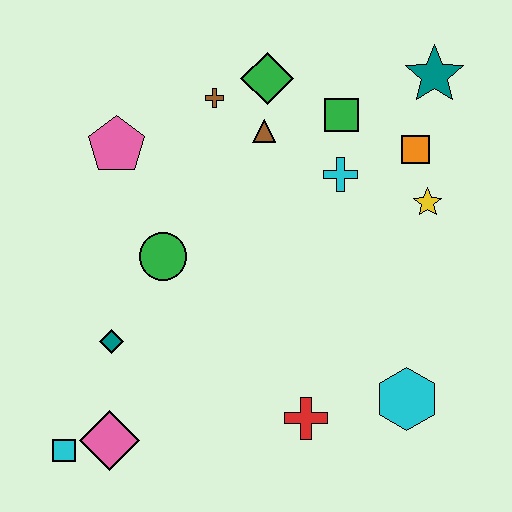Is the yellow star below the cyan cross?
Yes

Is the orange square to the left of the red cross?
No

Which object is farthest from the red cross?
The teal star is farthest from the red cross.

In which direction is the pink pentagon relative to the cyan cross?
The pink pentagon is to the left of the cyan cross.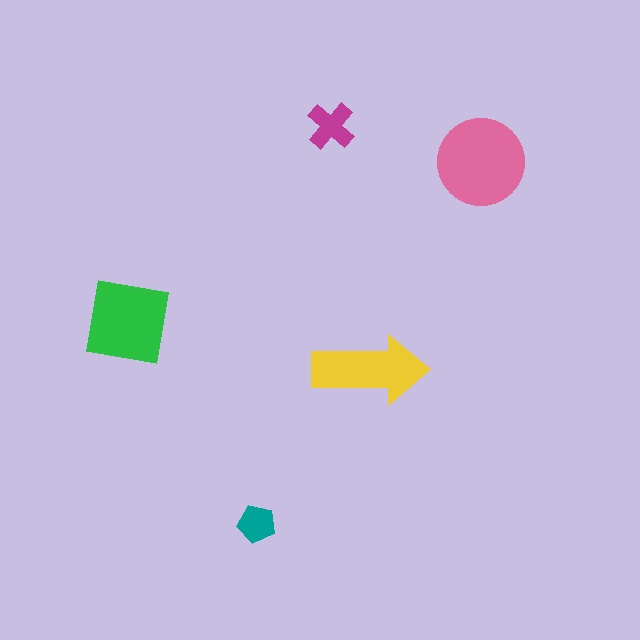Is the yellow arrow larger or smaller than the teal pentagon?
Larger.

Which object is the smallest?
The teal pentagon.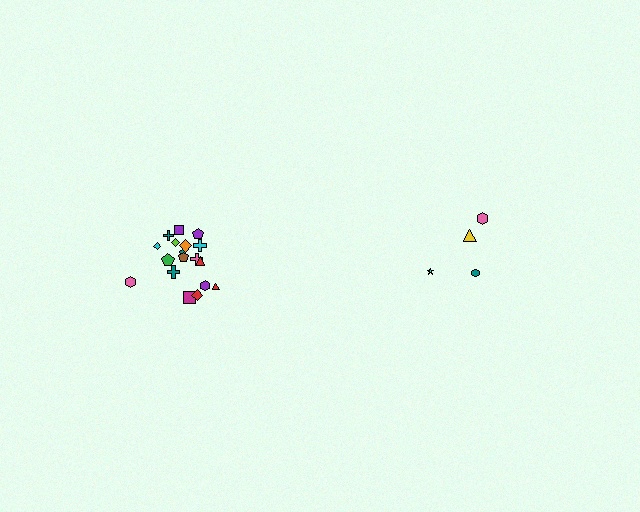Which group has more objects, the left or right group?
The left group.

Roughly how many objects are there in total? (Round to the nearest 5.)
Roughly 20 objects in total.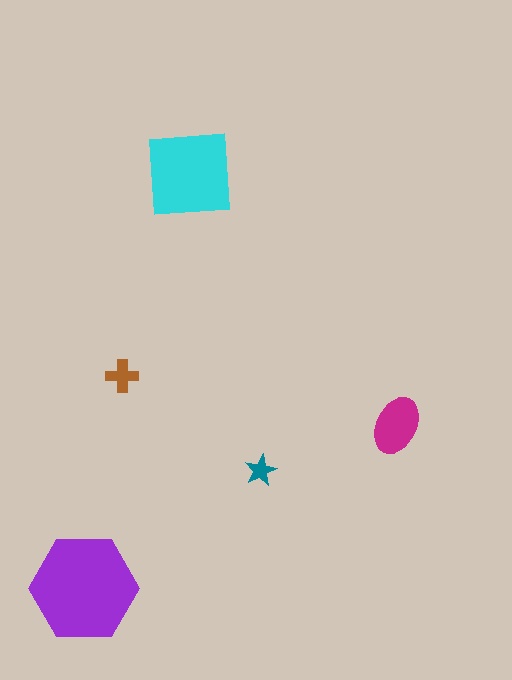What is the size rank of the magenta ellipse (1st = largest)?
3rd.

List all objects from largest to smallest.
The purple hexagon, the cyan square, the magenta ellipse, the brown cross, the teal star.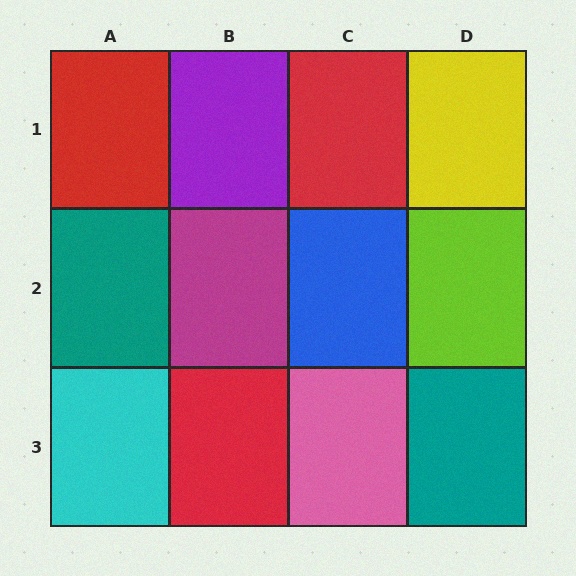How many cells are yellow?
1 cell is yellow.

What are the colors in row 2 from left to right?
Teal, magenta, blue, lime.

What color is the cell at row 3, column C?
Pink.